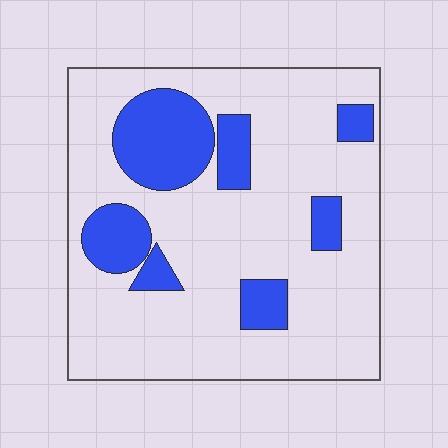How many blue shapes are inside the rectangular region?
7.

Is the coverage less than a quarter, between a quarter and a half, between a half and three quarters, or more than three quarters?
Less than a quarter.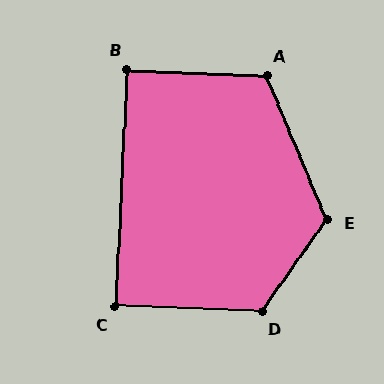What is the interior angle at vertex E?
Approximately 122 degrees (obtuse).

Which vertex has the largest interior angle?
D, at approximately 124 degrees.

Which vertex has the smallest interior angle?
C, at approximately 89 degrees.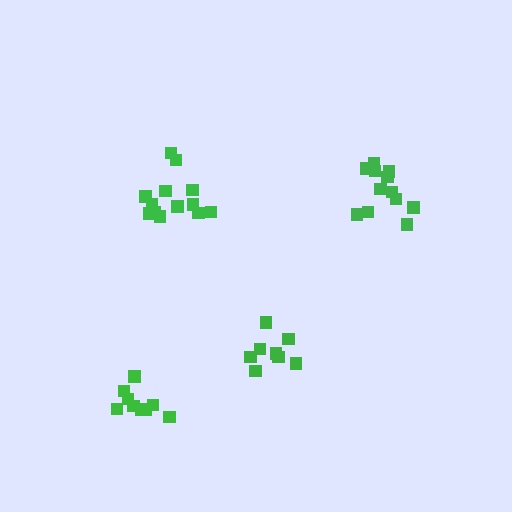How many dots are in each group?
Group 1: 8 dots, Group 2: 13 dots, Group 3: 9 dots, Group 4: 12 dots (42 total).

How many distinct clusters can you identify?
There are 4 distinct clusters.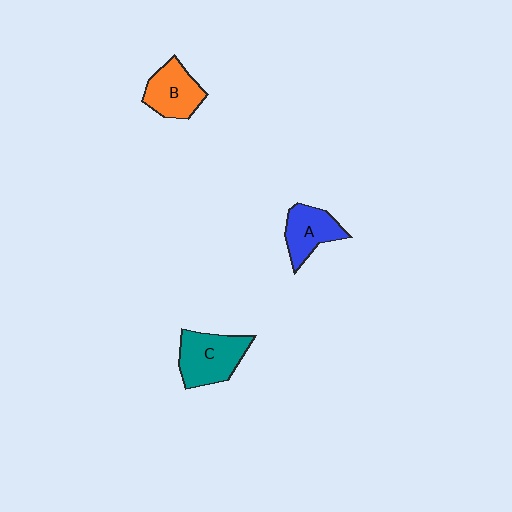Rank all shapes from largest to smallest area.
From largest to smallest: C (teal), B (orange), A (blue).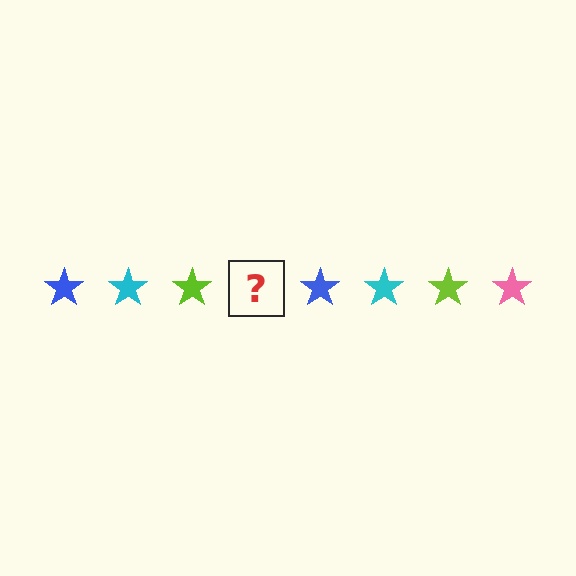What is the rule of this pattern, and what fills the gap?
The rule is that the pattern cycles through blue, cyan, lime, pink stars. The gap should be filled with a pink star.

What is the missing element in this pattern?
The missing element is a pink star.